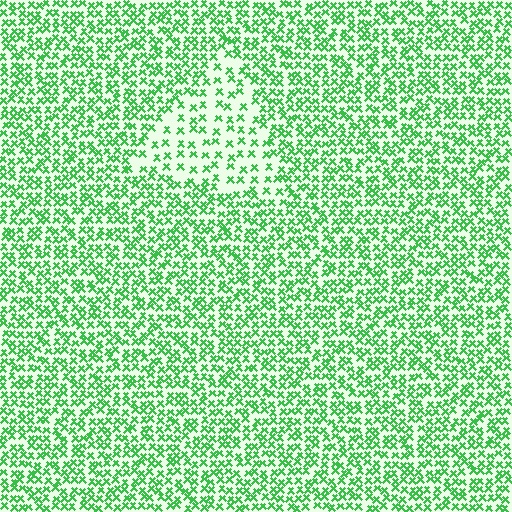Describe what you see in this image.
The image contains small green elements arranged at two different densities. A triangle-shaped region is visible where the elements are less densely packed than the surrounding area.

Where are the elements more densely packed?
The elements are more densely packed outside the triangle boundary.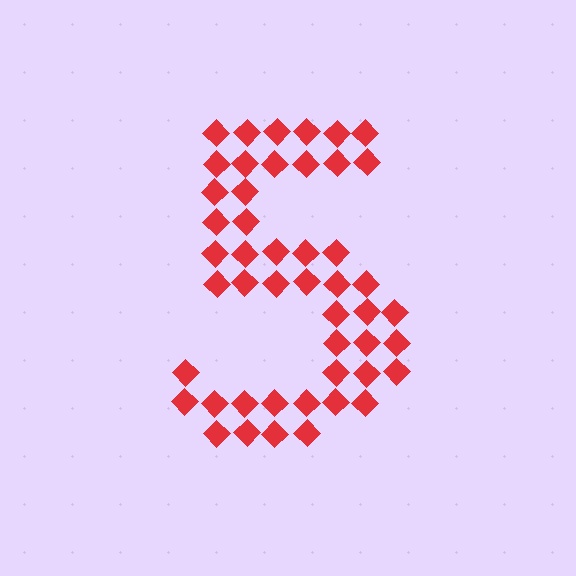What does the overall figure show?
The overall figure shows the digit 5.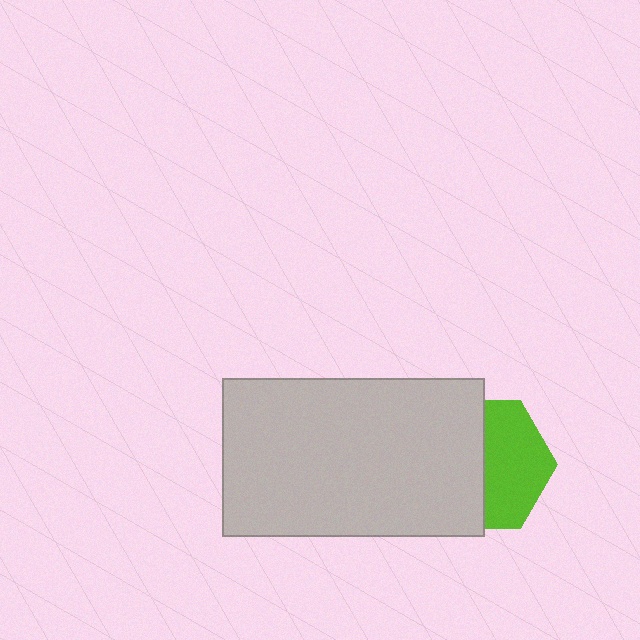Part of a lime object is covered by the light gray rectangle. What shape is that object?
It is a hexagon.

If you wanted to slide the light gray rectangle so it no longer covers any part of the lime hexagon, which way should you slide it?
Slide it left — that is the most direct way to separate the two shapes.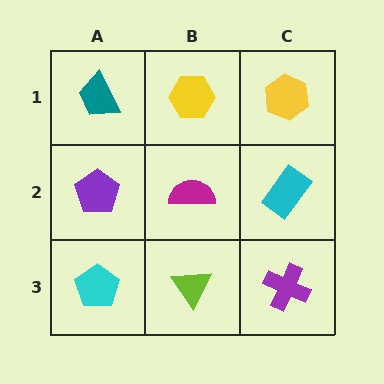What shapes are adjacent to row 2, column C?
A yellow hexagon (row 1, column C), a purple cross (row 3, column C), a magenta semicircle (row 2, column B).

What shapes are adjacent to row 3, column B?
A magenta semicircle (row 2, column B), a cyan pentagon (row 3, column A), a purple cross (row 3, column C).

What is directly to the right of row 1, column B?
A yellow hexagon.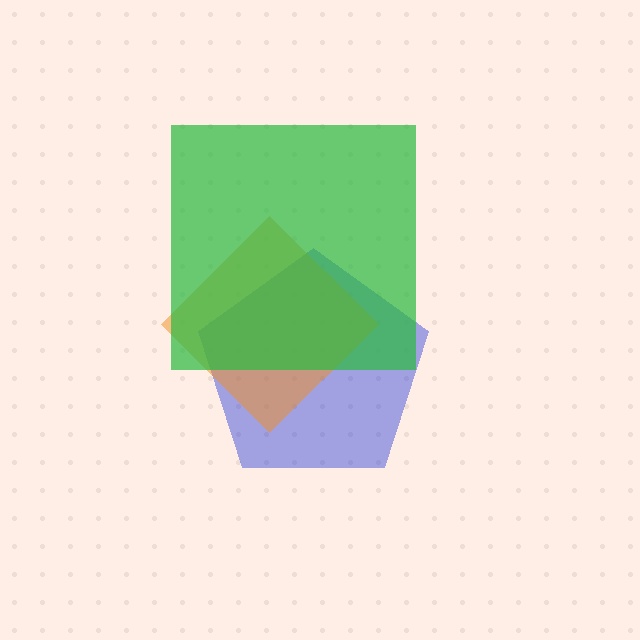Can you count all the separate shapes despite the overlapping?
Yes, there are 3 separate shapes.